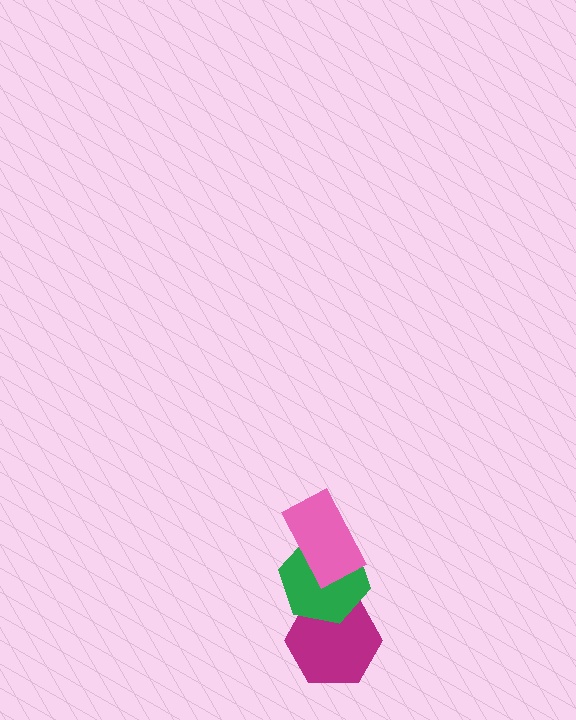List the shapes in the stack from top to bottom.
From top to bottom: the pink rectangle, the green hexagon, the magenta hexagon.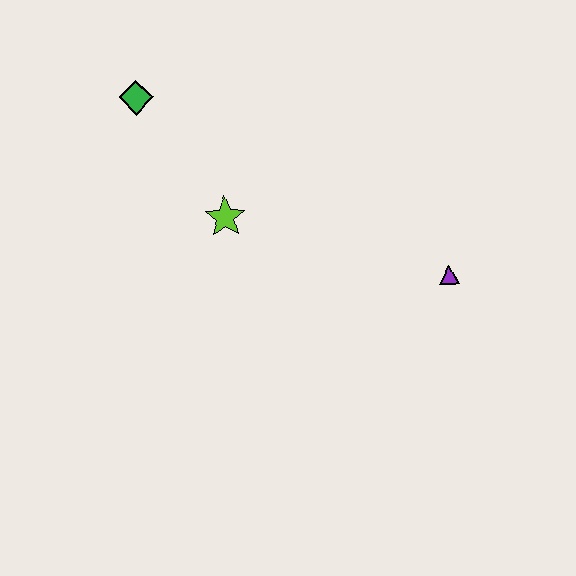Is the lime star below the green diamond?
Yes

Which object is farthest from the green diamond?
The purple triangle is farthest from the green diamond.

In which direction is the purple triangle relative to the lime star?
The purple triangle is to the right of the lime star.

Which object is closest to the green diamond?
The lime star is closest to the green diamond.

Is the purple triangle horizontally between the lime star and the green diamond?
No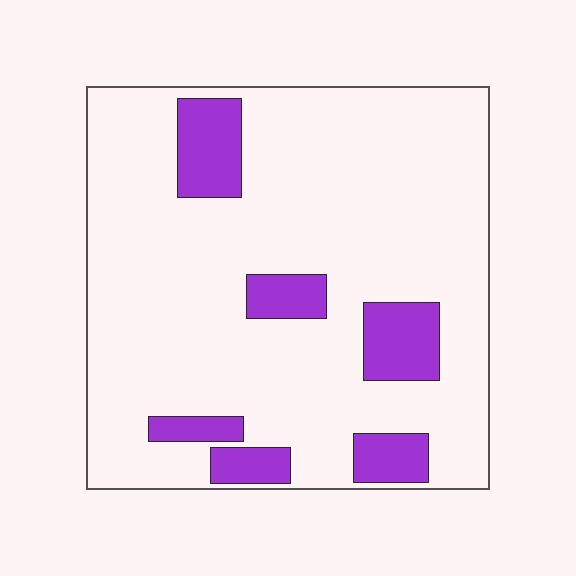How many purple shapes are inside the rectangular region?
6.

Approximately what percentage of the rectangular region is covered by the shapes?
Approximately 15%.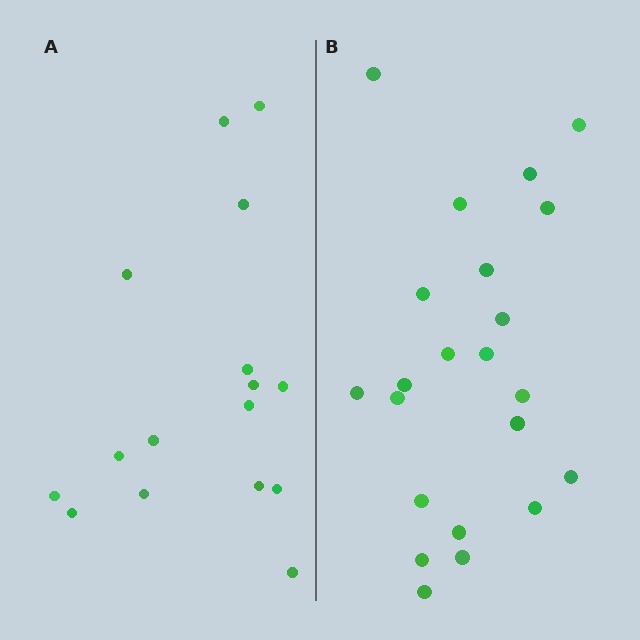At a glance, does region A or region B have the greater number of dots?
Region B (the right region) has more dots.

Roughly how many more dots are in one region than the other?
Region B has about 6 more dots than region A.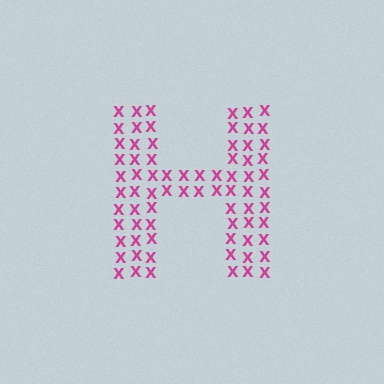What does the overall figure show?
The overall figure shows the letter H.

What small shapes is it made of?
It is made of small letter X's.